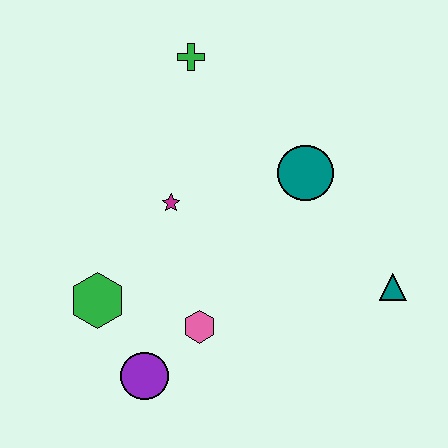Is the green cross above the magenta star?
Yes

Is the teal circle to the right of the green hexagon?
Yes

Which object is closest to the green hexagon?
The purple circle is closest to the green hexagon.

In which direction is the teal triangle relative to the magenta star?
The teal triangle is to the right of the magenta star.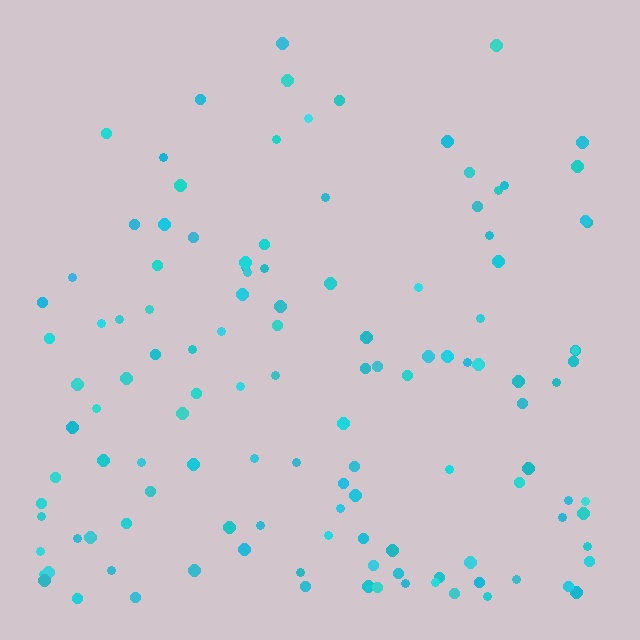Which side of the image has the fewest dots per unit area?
The top.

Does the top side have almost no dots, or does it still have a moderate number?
Still a moderate number, just noticeably fewer than the bottom.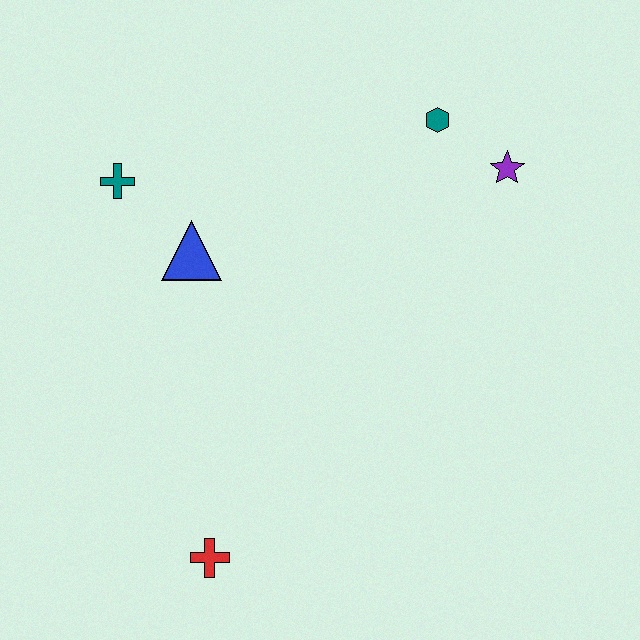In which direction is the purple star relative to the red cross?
The purple star is above the red cross.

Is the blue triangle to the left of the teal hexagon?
Yes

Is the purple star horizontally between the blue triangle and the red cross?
No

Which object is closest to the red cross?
The blue triangle is closest to the red cross.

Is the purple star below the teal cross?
No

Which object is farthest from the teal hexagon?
The red cross is farthest from the teal hexagon.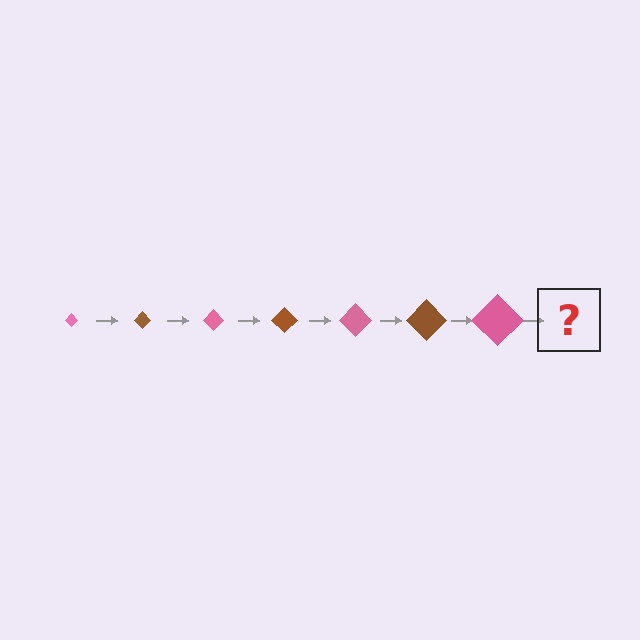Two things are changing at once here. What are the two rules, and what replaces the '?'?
The two rules are that the diamond grows larger each step and the color cycles through pink and brown. The '?' should be a brown diamond, larger than the previous one.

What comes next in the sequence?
The next element should be a brown diamond, larger than the previous one.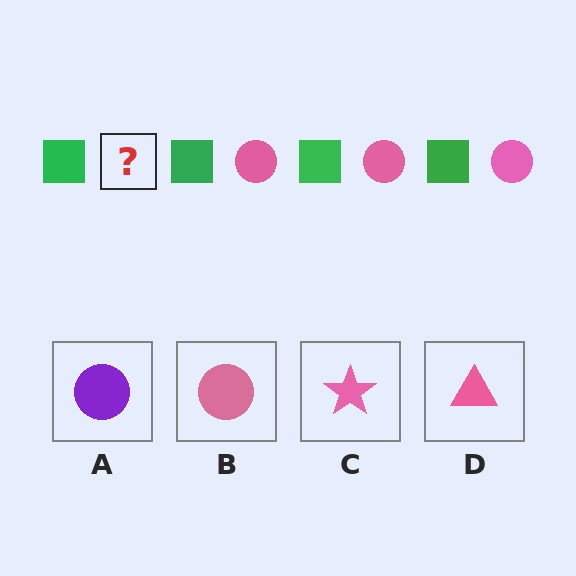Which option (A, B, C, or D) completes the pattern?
B.